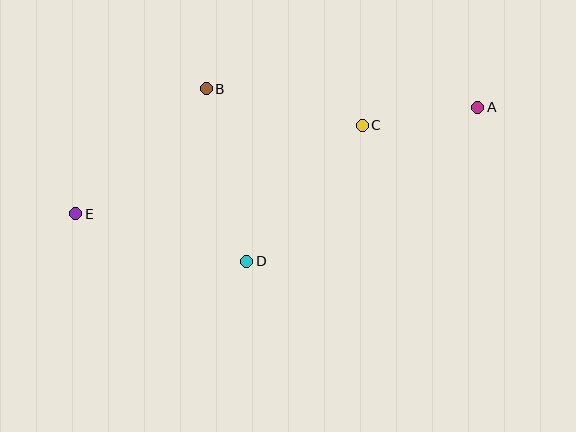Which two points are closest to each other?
Points A and C are closest to each other.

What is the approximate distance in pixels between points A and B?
The distance between A and B is approximately 272 pixels.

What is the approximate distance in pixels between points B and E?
The distance between B and E is approximately 181 pixels.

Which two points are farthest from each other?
Points A and E are farthest from each other.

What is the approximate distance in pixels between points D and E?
The distance between D and E is approximately 178 pixels.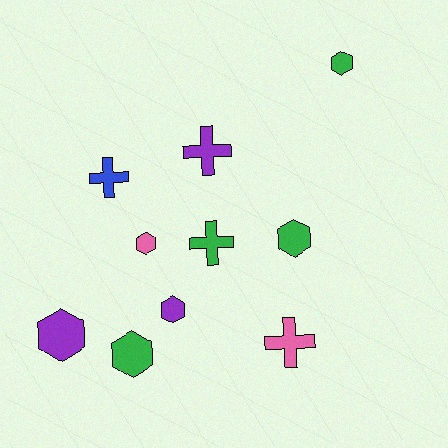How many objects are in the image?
There are 10 objects.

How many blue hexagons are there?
There are no blue hexagons.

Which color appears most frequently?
Green, with 4 objects.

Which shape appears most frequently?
Hexagon, with 6 objects.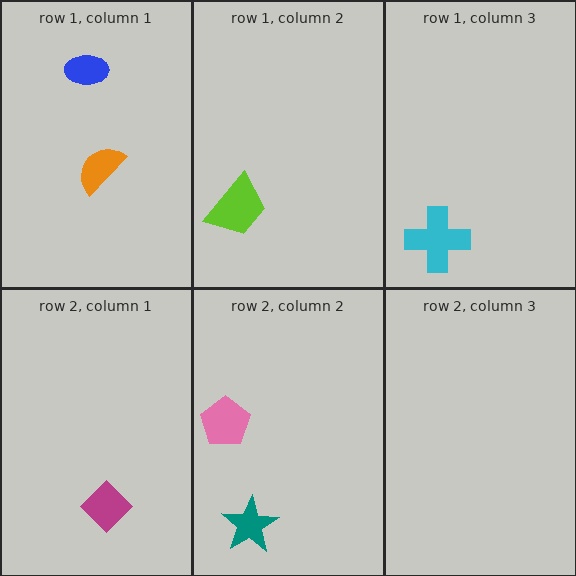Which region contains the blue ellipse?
The row 1, column 1 region.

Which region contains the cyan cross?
The row 1, column 3 region.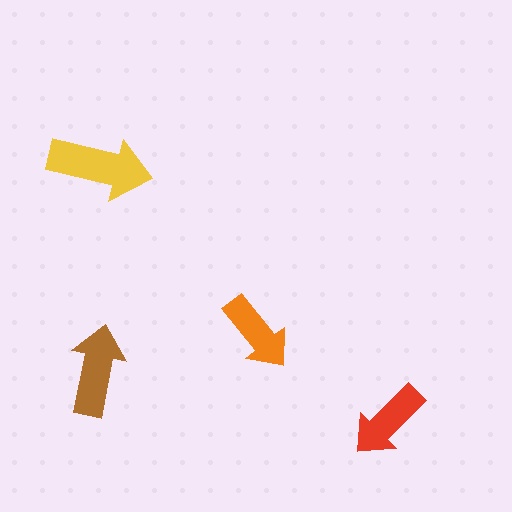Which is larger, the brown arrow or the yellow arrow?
The yellow one.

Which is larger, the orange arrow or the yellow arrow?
The yellow one.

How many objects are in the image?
There are 4 objects in the image.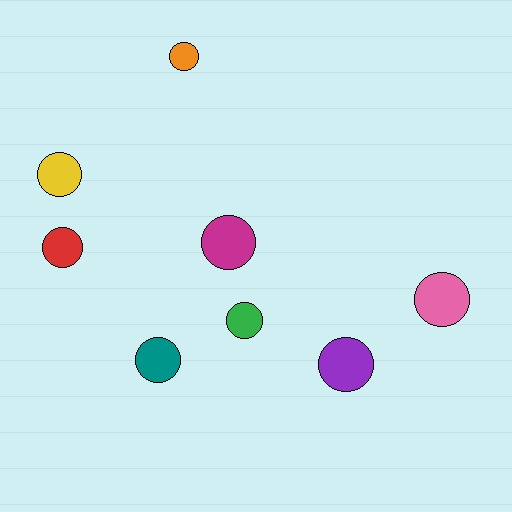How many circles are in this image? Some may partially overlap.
There are 8 circles.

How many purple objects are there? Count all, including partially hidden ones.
There is 1 purple object.